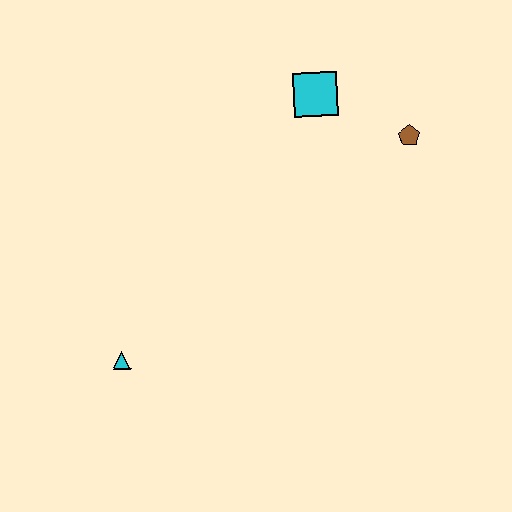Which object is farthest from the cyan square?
The cyan triangle is farthest from the cyan square.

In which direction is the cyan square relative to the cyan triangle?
The cyan square is above the cyan triangle.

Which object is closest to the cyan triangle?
The cyan square is closest to the cyan triangle.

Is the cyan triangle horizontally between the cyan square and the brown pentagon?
No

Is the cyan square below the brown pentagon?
No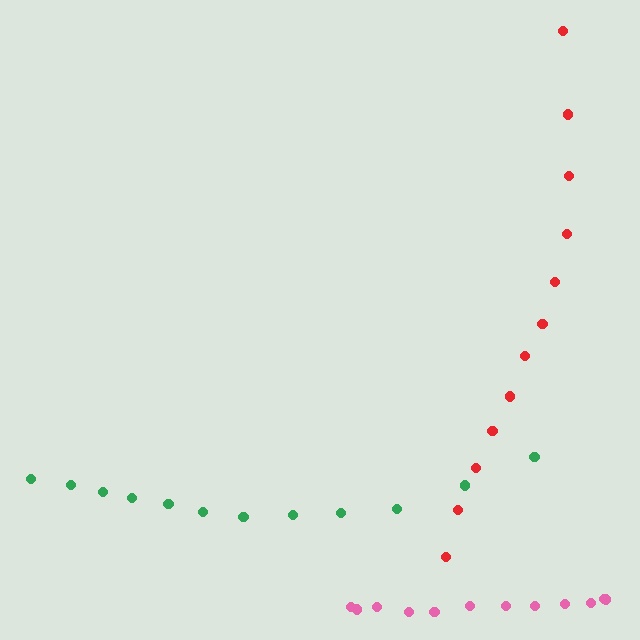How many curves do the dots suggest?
There are 3 distinct paths.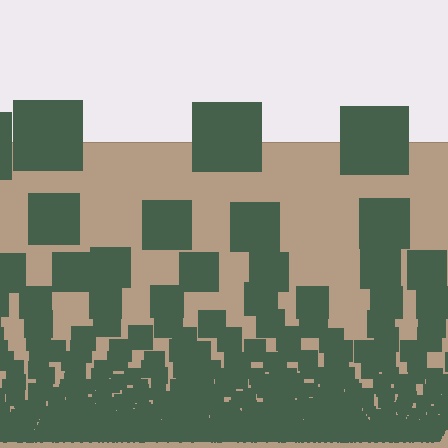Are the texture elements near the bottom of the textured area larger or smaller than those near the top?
Smaller. The gradient is inverted — elements near the bottom are smaller and denser.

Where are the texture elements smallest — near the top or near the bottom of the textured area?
Near the bottom.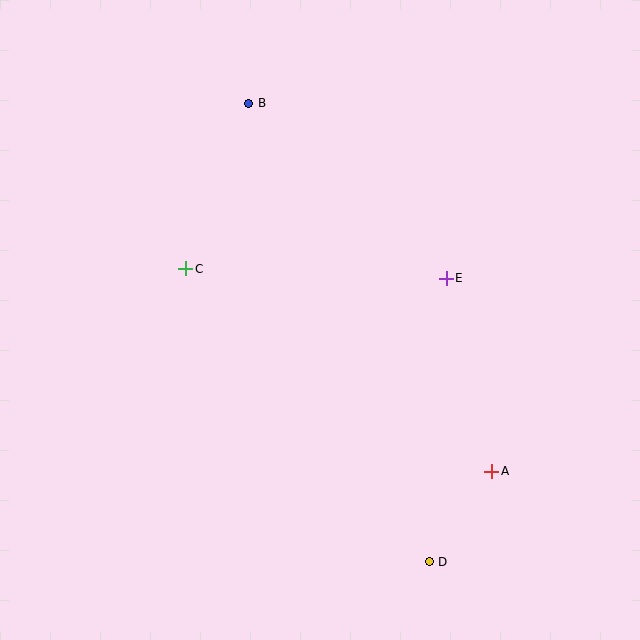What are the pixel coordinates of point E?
Point E is at (446, 278).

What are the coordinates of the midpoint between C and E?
The midpoint between C and E is at (316, 273).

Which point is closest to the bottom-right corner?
Point D is closest to the bottom-right corner.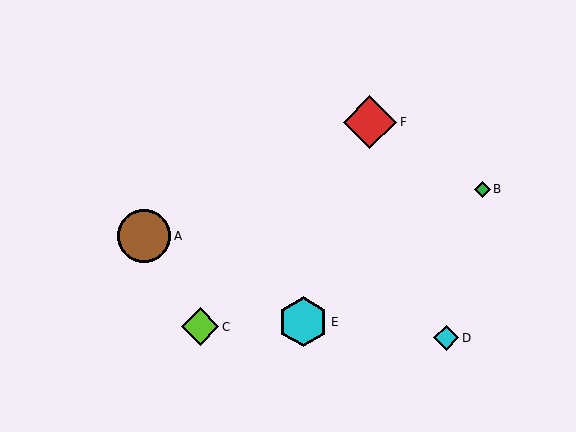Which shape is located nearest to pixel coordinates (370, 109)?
The red diamond (labeled F) at (370, 122) is nearest to that location.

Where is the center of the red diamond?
The center of the red diamond is at (370, 122).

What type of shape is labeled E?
Shape E is a cyan hexagon.